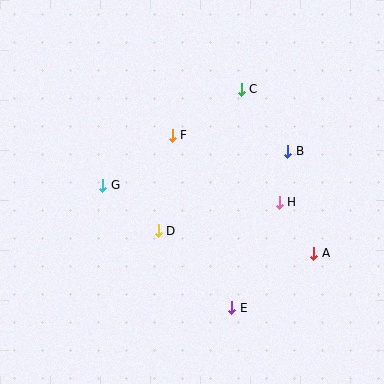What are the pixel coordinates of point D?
Point D is at (158, 231).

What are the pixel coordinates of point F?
Point F is at (172, 135).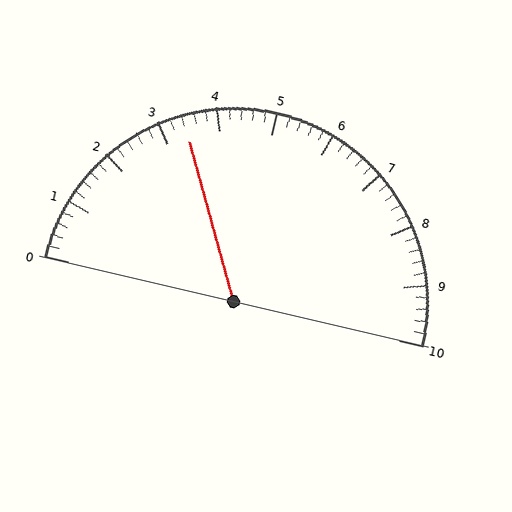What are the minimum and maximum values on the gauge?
The gauge ranges from 0 to 10.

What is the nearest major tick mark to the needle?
The nearest major tick mark is 3.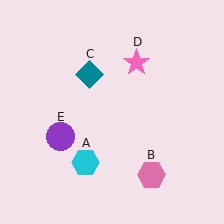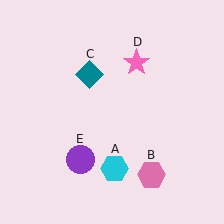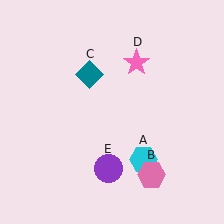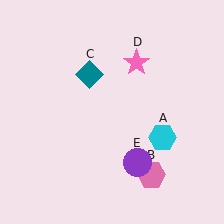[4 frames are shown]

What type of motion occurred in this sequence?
The cyan hexagon (object A), purple circle (object E) rotated counterclockwise around the center of the scene.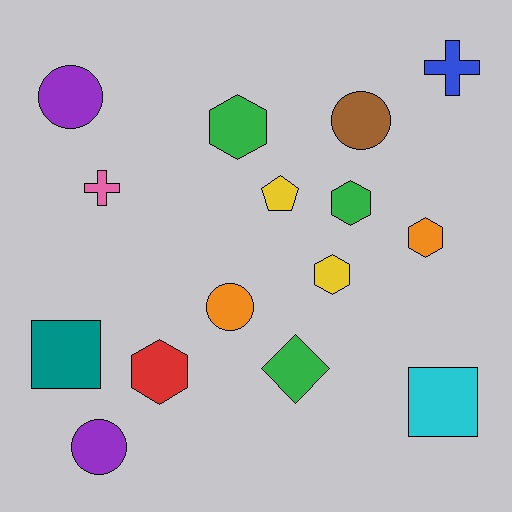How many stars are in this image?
There are no stars.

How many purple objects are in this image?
There are 2 purple objects.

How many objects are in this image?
There are 15 objects.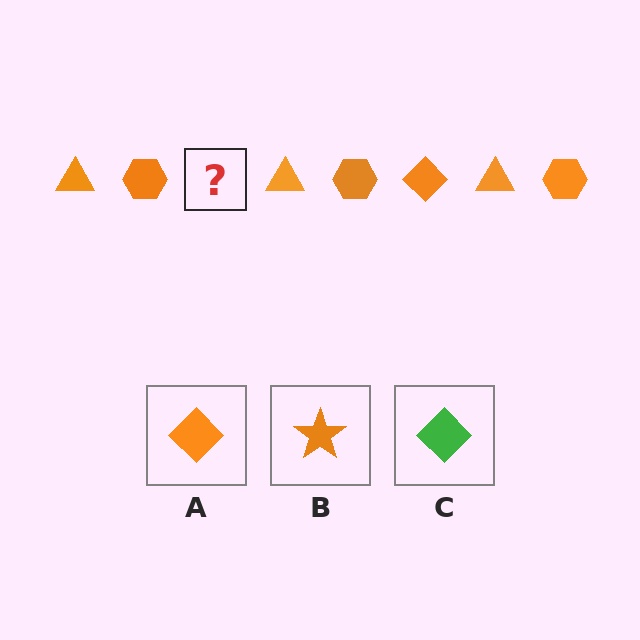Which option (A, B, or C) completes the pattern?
A.